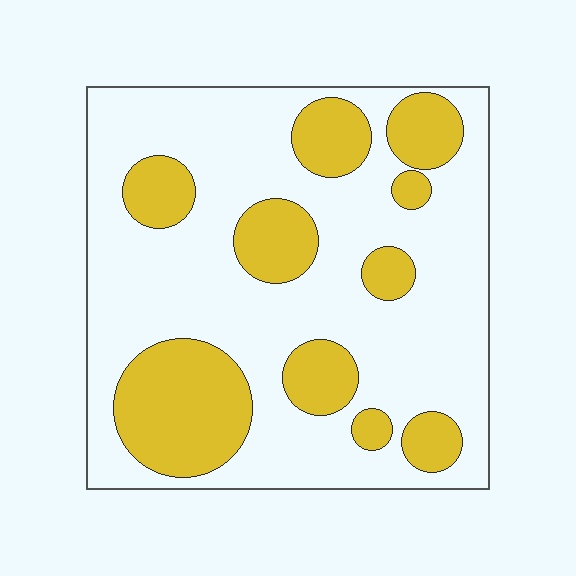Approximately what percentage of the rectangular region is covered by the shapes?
Approximately 30%.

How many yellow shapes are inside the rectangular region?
10.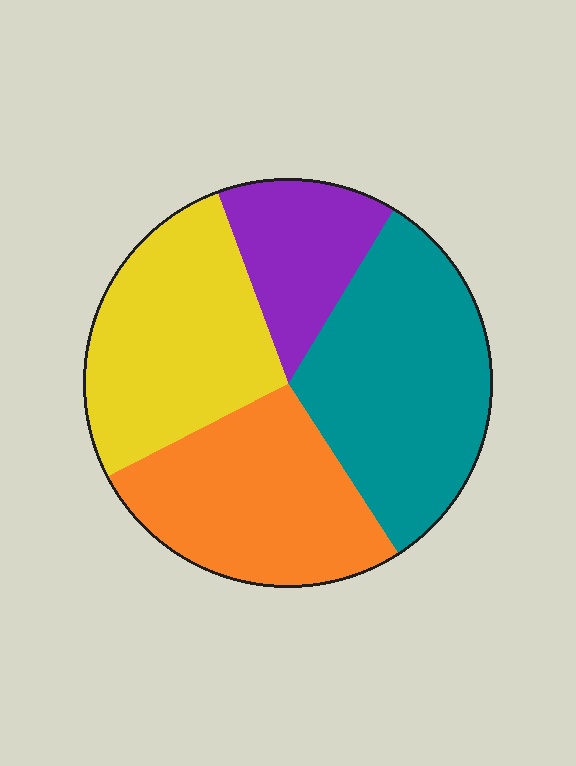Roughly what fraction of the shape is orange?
Orange takes up about one quarter (1/4) of the shape.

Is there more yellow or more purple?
Yellow.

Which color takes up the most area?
Teal, at roughly 30%.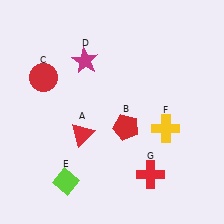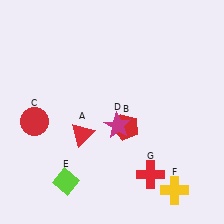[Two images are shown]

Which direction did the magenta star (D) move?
The magenta star (D) moved down.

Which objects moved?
The objects that moved are: the red circle (C), the magenta star (D), the yellow cross (F).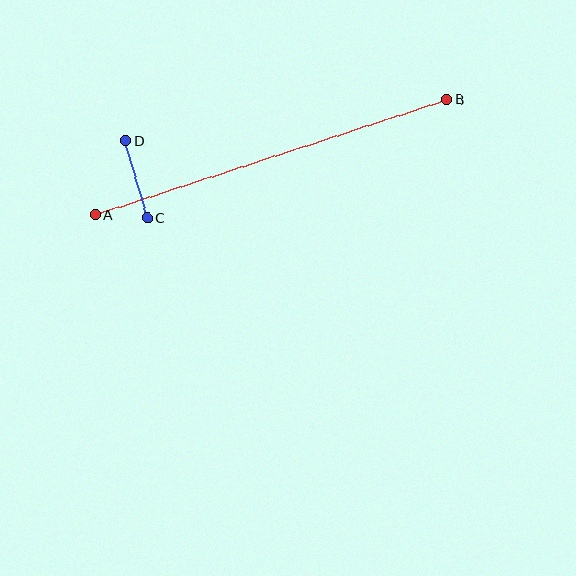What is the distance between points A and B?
The distance is approximately 370 pixels.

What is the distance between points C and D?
The distance is approximately 80 pixels.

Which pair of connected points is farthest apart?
Points A and B are farthest apart.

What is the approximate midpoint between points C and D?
The midpoint is at approximately (137, 179) pixels.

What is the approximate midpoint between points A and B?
The midpoint is at approximately (271, 157) pixels.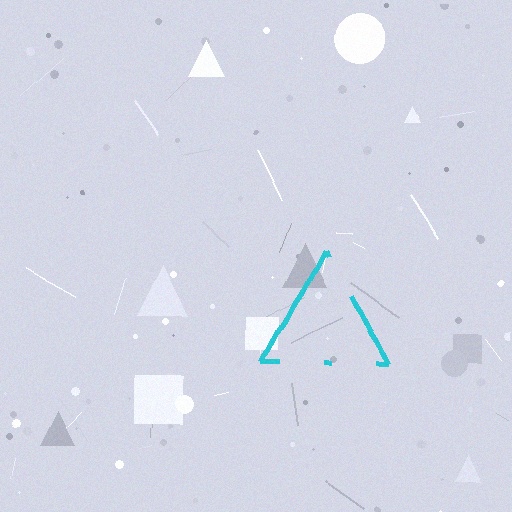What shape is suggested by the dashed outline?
The dashed outline suggests a triangle.